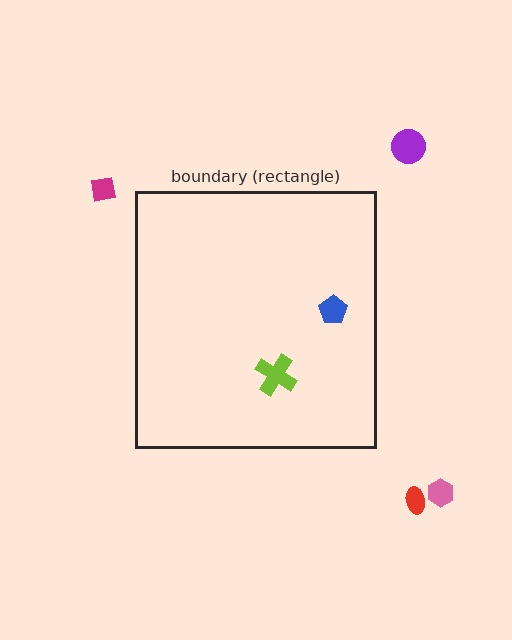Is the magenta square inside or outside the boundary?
Outside.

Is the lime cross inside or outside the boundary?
Inside.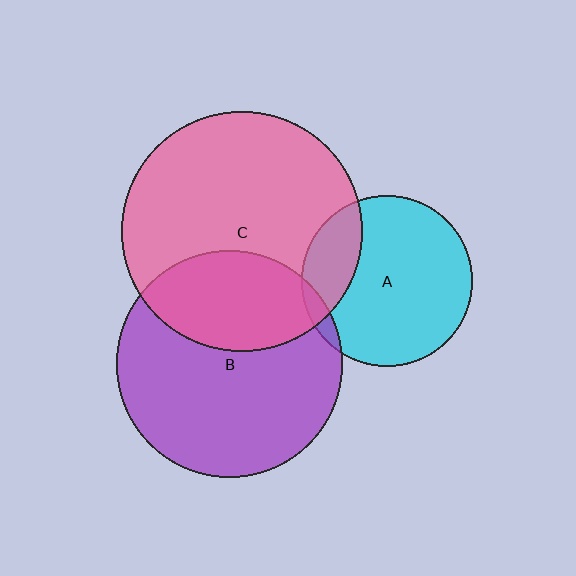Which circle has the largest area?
Circle C (pink).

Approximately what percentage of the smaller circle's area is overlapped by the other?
Approximately 20%.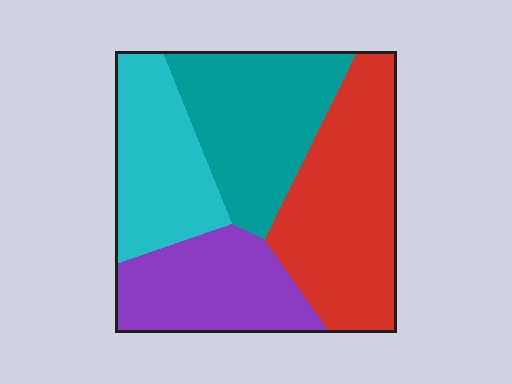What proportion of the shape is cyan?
Cyan covers around 20% of the shape.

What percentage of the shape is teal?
Teal takes up about one quarter (1/4) of the shape.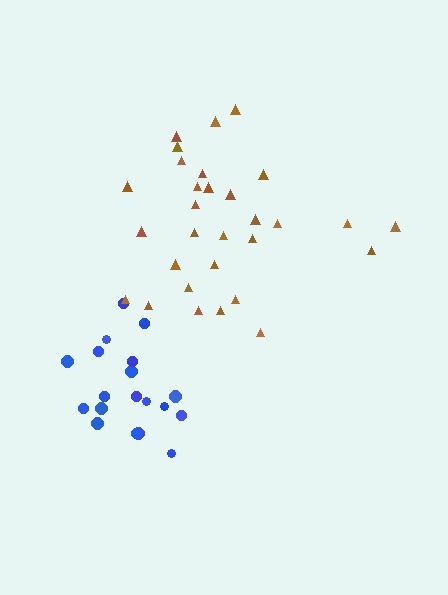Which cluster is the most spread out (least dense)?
Brown.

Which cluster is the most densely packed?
Blue.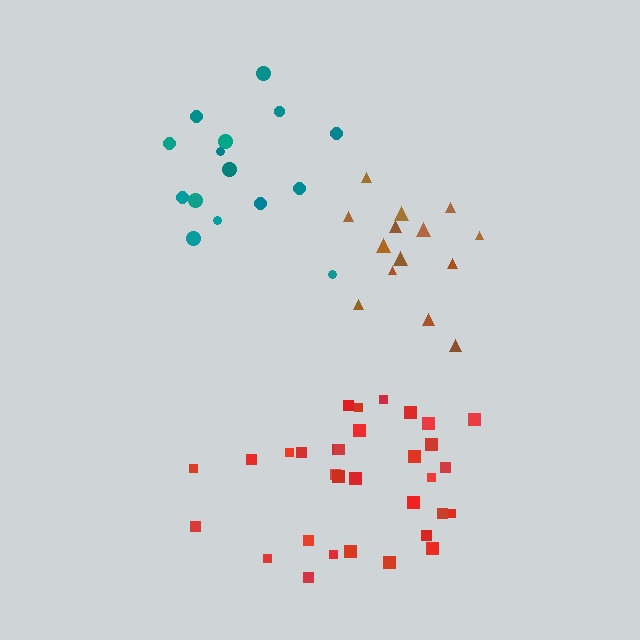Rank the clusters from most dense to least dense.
teal, red, brown.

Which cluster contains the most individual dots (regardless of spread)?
Red (32).